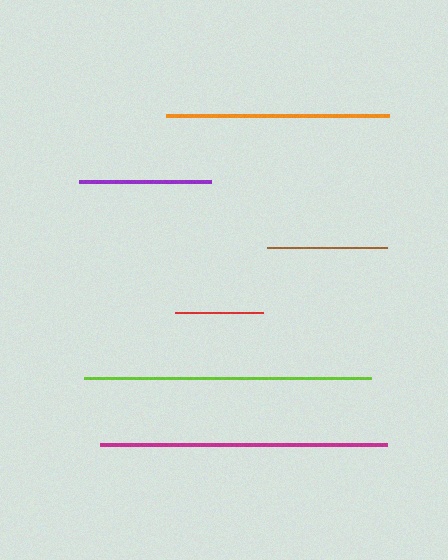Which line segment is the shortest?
The red line is the shortest at approximately 88 pixels.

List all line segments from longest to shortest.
From longest to shortest: magenta, lime, orange, purple, brown, red.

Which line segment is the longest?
The magenta line is the longest at approximately 287 pixels.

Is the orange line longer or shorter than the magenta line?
The magenta line is longer than the orange line.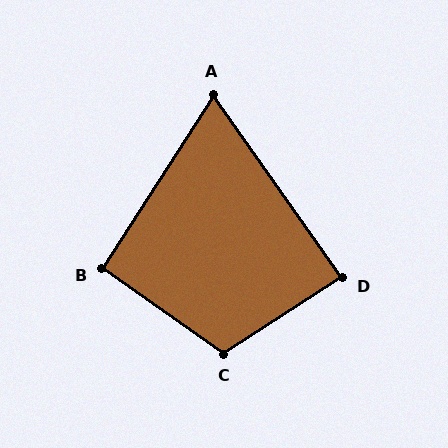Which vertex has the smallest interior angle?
A, at approximately 68 degrees.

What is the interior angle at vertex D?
Approximately 88 degrees (approximately right).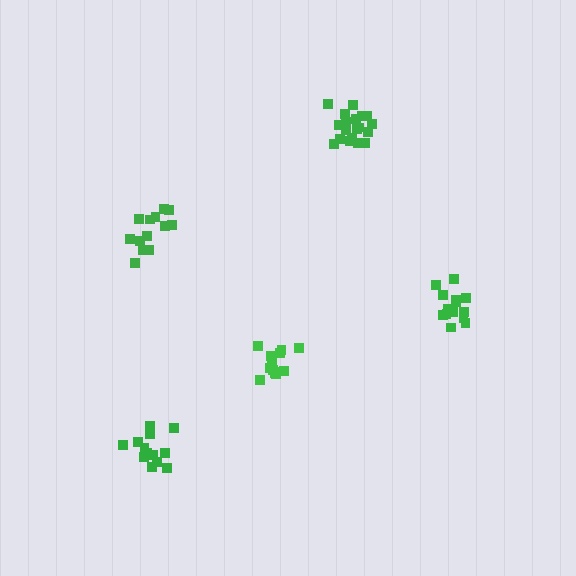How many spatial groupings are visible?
There are 5 spatial groupings.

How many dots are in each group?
Group 1: 13 dots, Group 2: 14 dots, Group 3: 13 dots, Group 4: 13 dots, Group 5: 19 dots (72 total).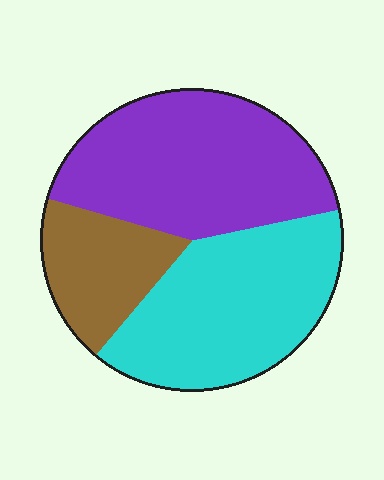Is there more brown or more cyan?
Cyan.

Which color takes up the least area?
Brown, at roughly 20%.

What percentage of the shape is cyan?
Cyan covers around 40% of the shape.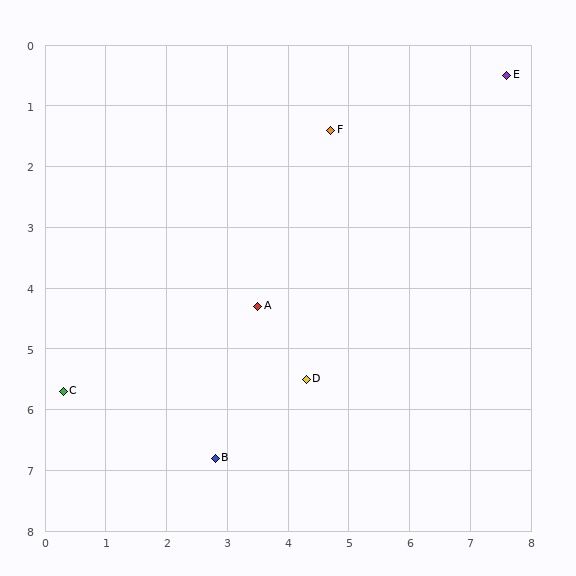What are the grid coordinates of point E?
Point E is at approximately (7.6, 0.5).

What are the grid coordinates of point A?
Point A is at approximately (3.5, 4.3).